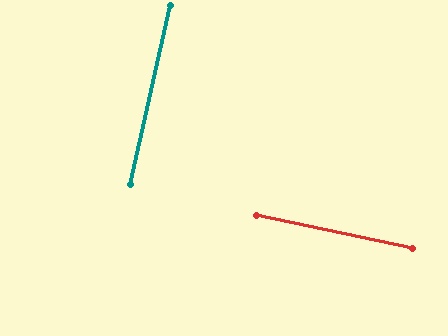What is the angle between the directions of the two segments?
Approximately 89 degrees.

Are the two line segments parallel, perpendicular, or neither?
Perpendicular — they meet at approximately 89°.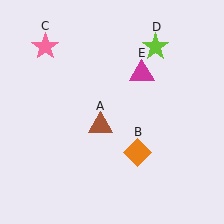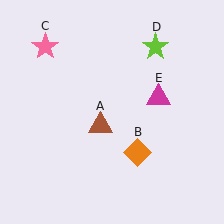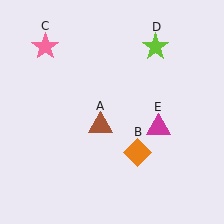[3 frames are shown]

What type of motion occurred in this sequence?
The magenta triangle (object E) rotated clockwise around the center of the scene.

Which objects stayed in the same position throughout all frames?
Brown triangle (object A) and orange diamond (object B) and pink star (object C) and lime star (object D) remained stationary.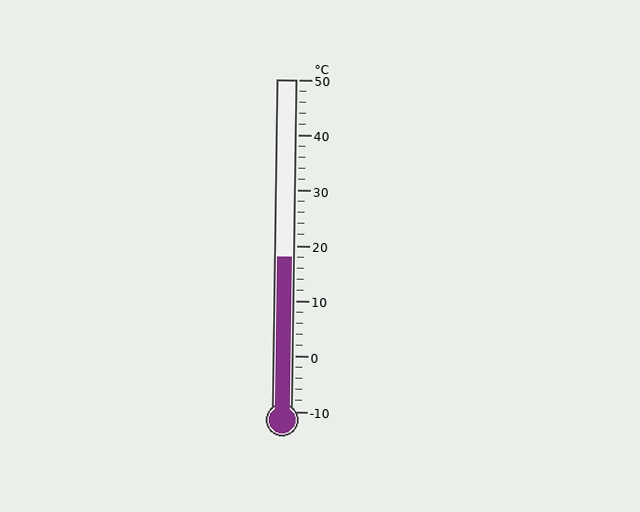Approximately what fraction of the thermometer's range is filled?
The thermometer is filled to approximately 45% of its range.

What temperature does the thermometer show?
The thermometer shows approximately 18°C.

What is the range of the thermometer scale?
The thermometer scale ranges from -10°C to 50°C.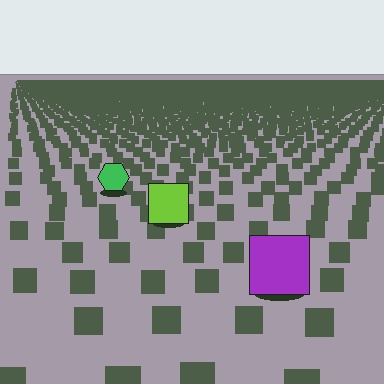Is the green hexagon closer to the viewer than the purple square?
No. The purple square is closer — you can tell from the texture gradient: the ground texture is coarser near it.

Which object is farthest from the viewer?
The green hexagon is farthest from the viewer. It appears smaller and the ground texture around it is denser.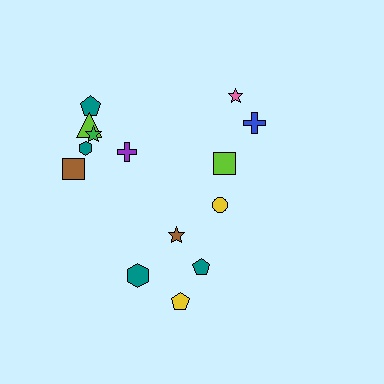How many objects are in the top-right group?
There are 3 objects.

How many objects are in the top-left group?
There are 6 objects.